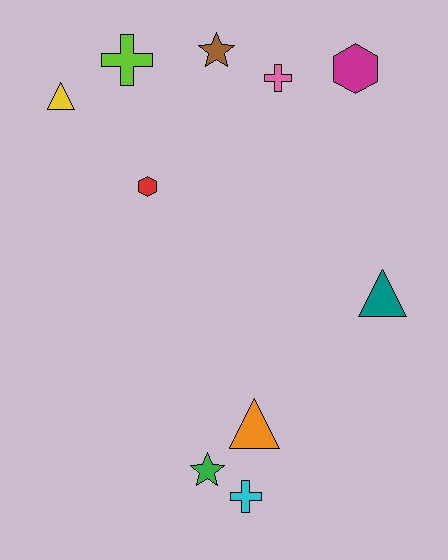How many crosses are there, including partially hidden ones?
There are 3 crosses.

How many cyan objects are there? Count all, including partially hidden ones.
There is 1 cyan object.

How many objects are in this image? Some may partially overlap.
There are 10 objects.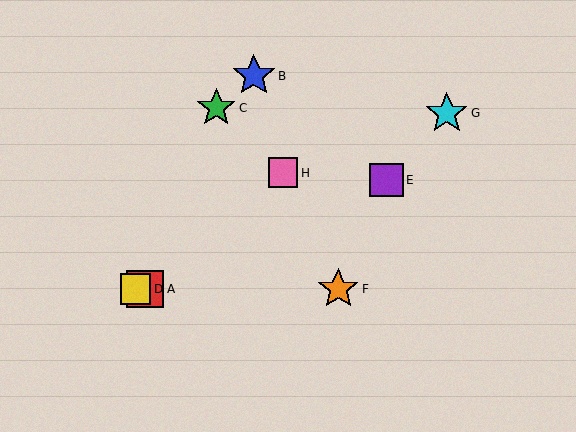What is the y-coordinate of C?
Object C is at y≈108.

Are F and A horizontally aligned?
Yes, both are at y≈289.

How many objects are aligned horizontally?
3 objects (A, D, F) are aligned horizontally.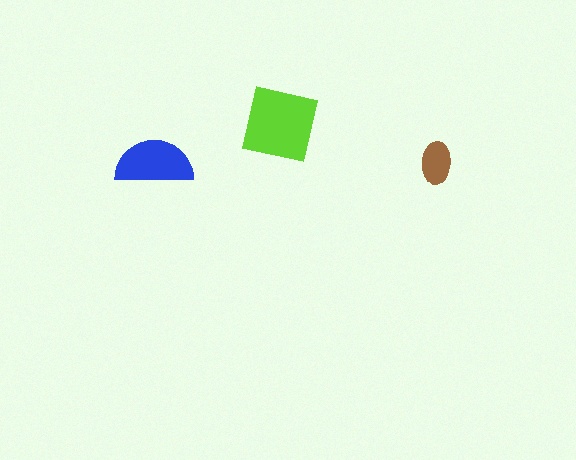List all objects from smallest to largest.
The brown ellipse, the blue semicircle, the lime square.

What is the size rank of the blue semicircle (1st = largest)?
2nd.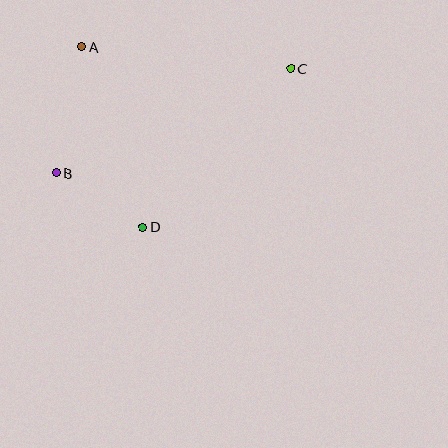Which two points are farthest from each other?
Points B and C are farthest from each other.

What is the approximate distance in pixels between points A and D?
The distance between A and D is approximately 190 pixels.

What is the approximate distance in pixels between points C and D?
The distance between C and D is approximately 217 pixels.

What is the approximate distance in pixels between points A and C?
The distance between A and C is approximately 210 pixels.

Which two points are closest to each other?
Points B and D are closest to each other.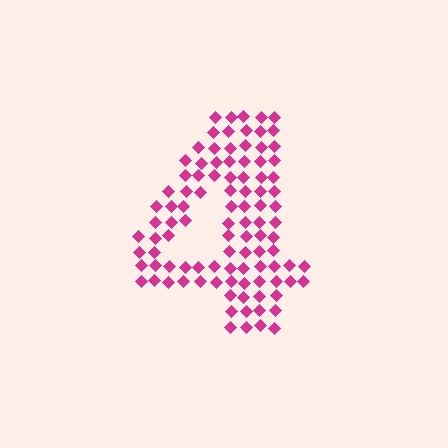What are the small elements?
The small elements are diamonds.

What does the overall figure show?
The overall figure shows the digit 4.